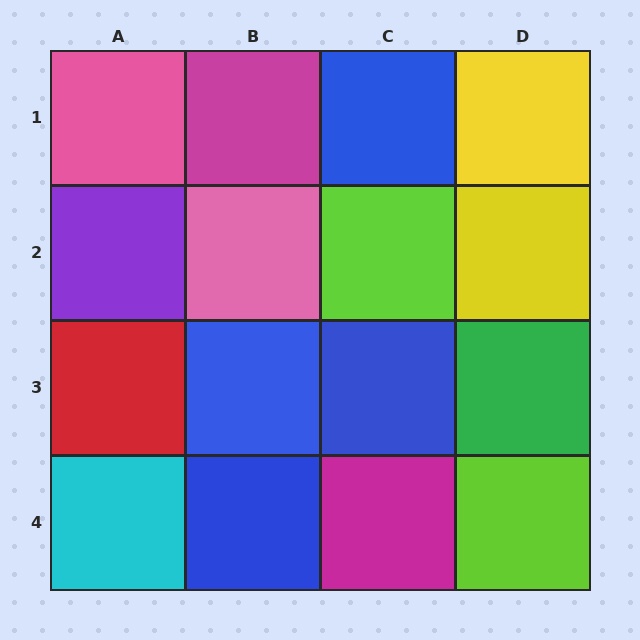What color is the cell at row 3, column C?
Blue.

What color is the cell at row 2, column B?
Pink.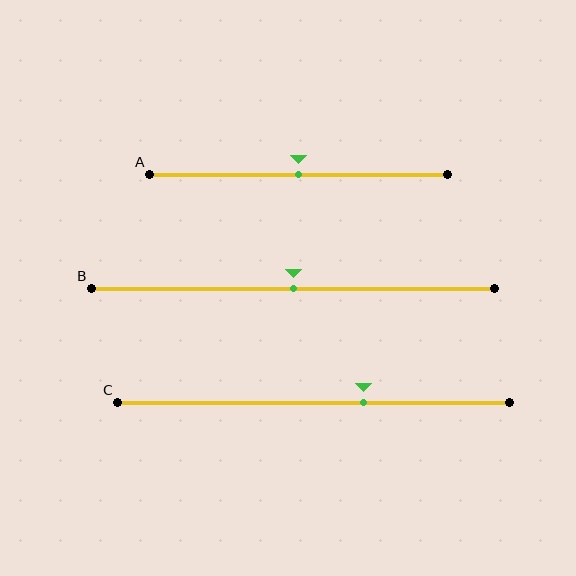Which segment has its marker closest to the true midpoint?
Segment A has its marker closest to the true midpoint.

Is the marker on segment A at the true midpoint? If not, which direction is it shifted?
Yes, the marker on segment A is at the true midpoint.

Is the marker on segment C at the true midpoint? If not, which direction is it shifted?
No, the marker on segment C is shifted to the right by about 13% of the segment length.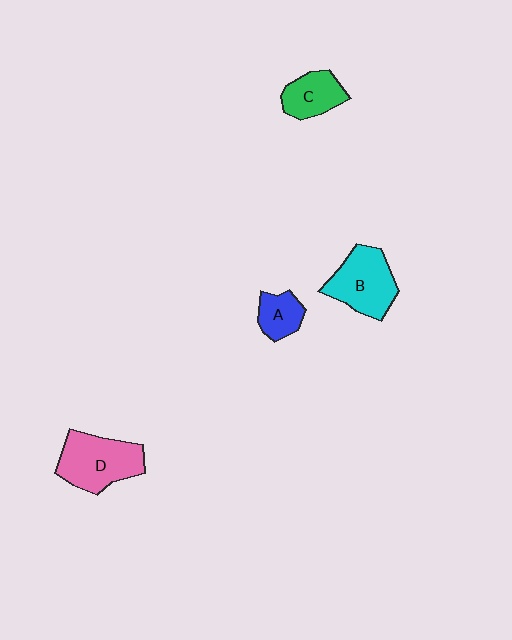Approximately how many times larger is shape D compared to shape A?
Approximately 2.2 times.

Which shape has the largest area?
Shape D (pink).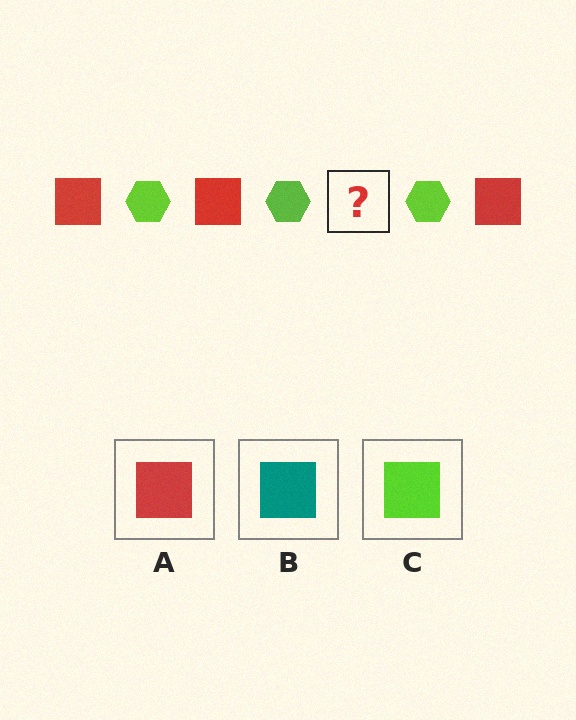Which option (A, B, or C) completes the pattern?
A.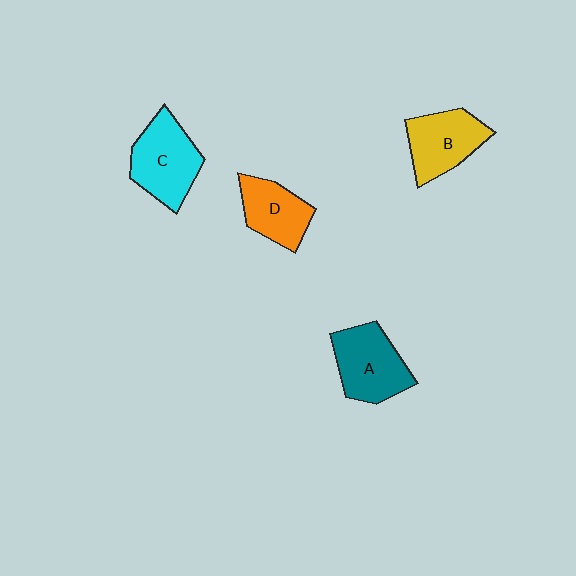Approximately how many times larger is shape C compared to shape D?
Approximately 1.3 times.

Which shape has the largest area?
Shape C (cyan).